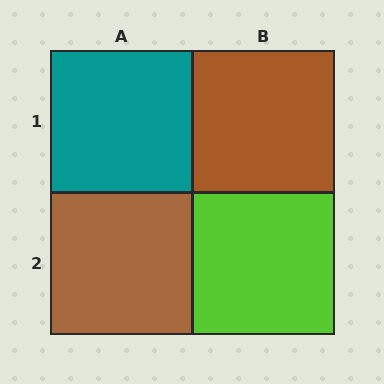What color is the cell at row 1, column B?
Brown.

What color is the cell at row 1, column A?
Teal.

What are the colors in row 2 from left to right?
Brown, lime.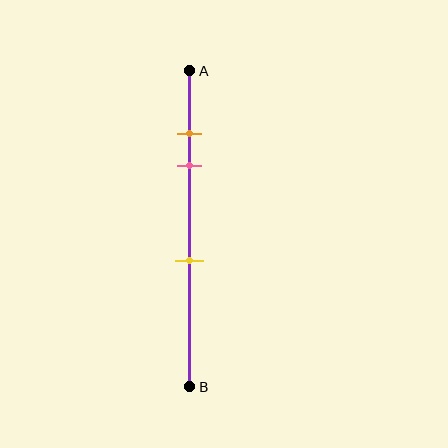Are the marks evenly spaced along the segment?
No, the marks are not evenly spaced.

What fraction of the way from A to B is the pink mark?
The pink mark is approximately 30% (0.3) of the way from A to B.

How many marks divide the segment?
There are 3 marks dividing the segment.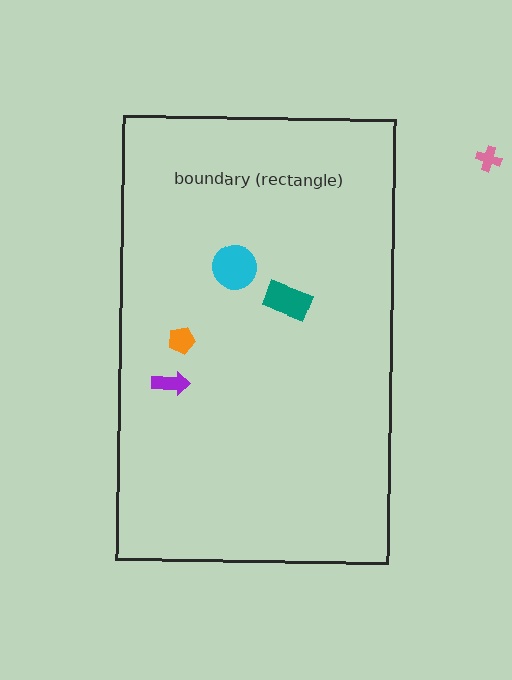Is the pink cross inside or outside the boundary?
Outside.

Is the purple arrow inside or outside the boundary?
Inside.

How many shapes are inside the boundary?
4 inside, 1 outside.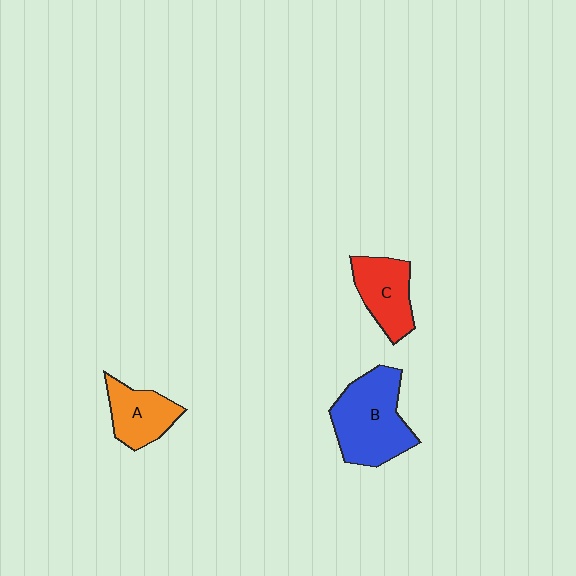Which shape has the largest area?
Shape B (blue).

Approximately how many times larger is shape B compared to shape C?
Approximately 1.6 times.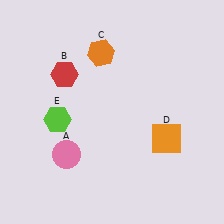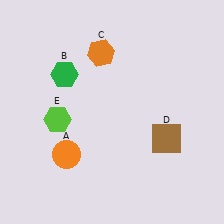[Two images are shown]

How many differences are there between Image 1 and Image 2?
There are 3 differences between the two images.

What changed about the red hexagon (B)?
In Image 1, B is red. In Image 2, it changed to green.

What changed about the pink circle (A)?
In Image 1, A is pink. In Image 2, it changed to orange.